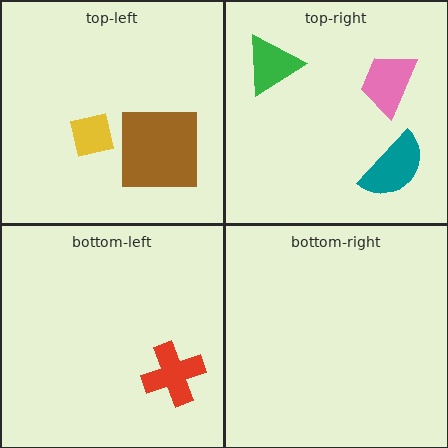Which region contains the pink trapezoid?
The top-right region.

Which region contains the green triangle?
The top-right region.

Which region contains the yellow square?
The top-left region.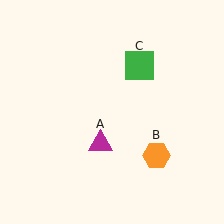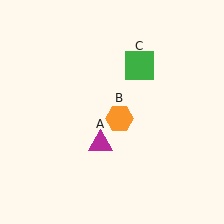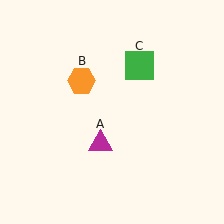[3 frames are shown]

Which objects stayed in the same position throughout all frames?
Magenta triangle (object A) and green square (object C) remained stationary.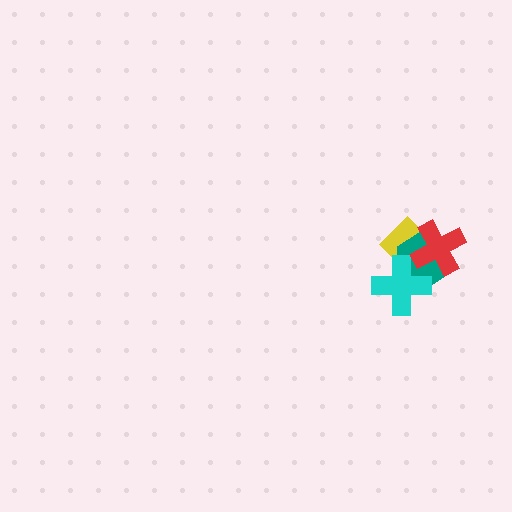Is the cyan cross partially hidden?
No, no other shape covers it.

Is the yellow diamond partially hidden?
Yes, it is partially covered by another shape.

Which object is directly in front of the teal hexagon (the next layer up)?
The cyan cross is directly in front of the teal hexagon.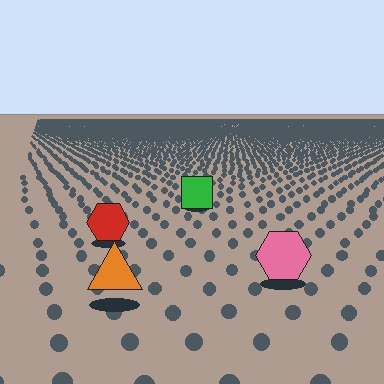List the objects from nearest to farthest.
From nearest to farthest: the orange triangle, the pink hexagon, the red hexagon, the green square.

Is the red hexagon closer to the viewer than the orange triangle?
No. The orange triangle is closer — you can tell from the texture gradient: the ground texture is coarser near it.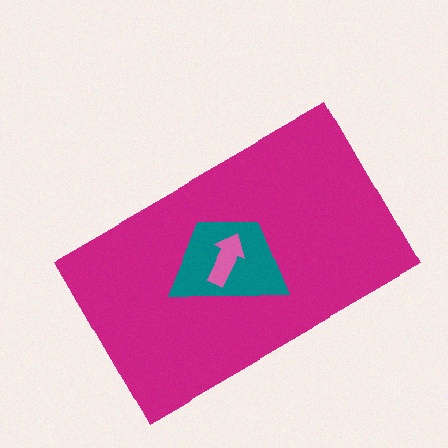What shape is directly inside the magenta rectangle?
The teal trapezoid.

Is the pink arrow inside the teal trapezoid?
Yes.